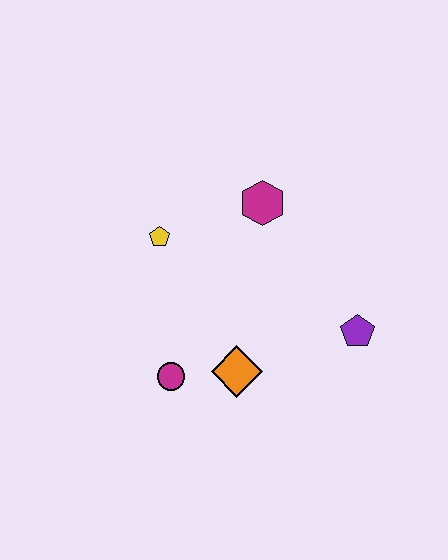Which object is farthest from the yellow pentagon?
The purple pentagon is farthest from the yellow pentagon.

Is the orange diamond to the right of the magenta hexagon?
No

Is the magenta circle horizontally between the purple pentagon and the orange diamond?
No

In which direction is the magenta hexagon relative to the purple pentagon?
The magenta hexagon is above the purple pentagon.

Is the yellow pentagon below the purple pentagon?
No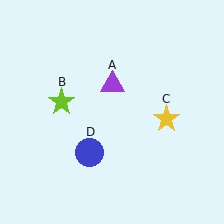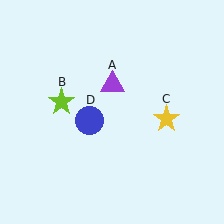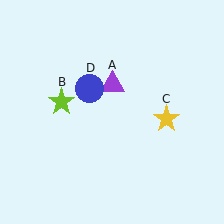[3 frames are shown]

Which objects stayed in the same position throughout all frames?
Purple triangle (object A) and lime star (object B) and yellow star (object C) remained stationary.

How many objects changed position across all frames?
1 object changed position: blue circle (object D).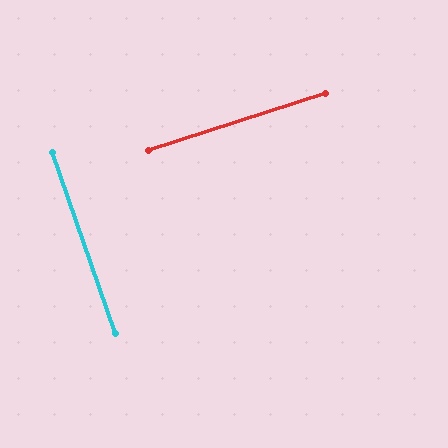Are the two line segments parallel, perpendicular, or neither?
Perpendicular — they meet at approximately 89°.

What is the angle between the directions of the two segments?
Approximately 89 degrees.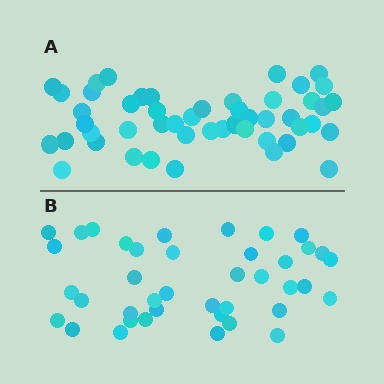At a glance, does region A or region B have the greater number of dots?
Region A (the top region) has more dots.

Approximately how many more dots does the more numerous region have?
Region A has roughly 8 or so more dots than region B.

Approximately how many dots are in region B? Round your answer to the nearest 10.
About 40 dots.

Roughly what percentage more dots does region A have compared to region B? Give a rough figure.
About 20% more.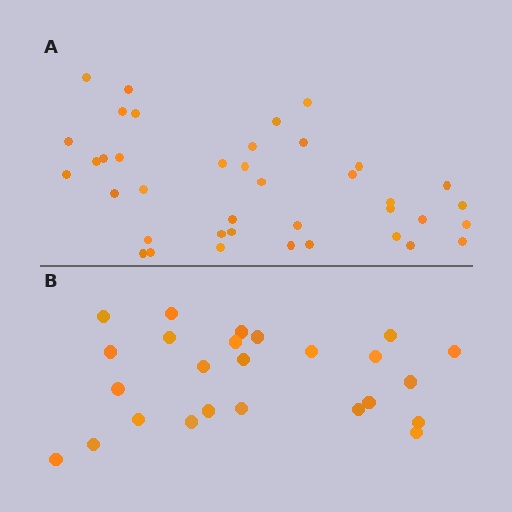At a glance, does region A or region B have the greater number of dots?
Region A (the top region) has more dots.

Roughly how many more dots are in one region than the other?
Region A has approximately 15 more dots than region B.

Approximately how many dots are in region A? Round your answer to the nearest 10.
About 40 dots. (The exact count is 39, which rounds to 40.)